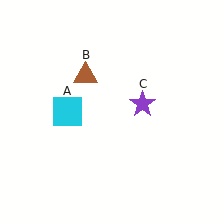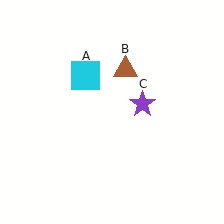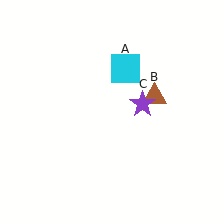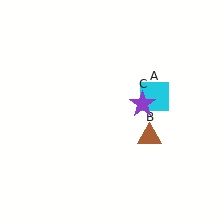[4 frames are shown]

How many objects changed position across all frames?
2 objects changed position: cyan square (object A), brown triangle (object B).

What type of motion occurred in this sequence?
The cyan square (object A), brown triangle (object B) rotated clockwise around the center of the scene.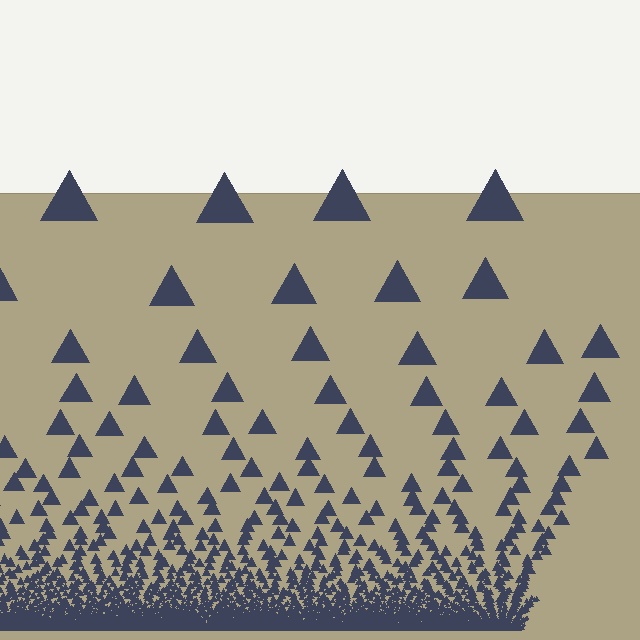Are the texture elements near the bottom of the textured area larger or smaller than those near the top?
Smaller. The gradient is inverted — elements near the bottom are smaller and denser.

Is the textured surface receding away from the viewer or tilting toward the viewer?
The surface appears to tilt toward the viewer. Texture elements get larger and sparser toward the top.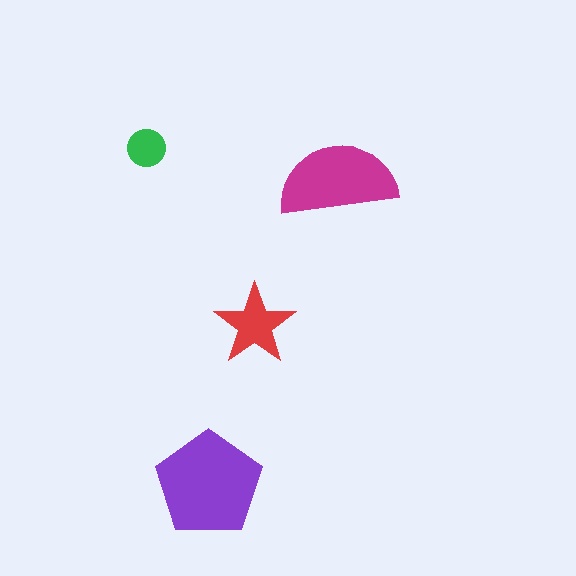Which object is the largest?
The purple pentagon.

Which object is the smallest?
The green circle.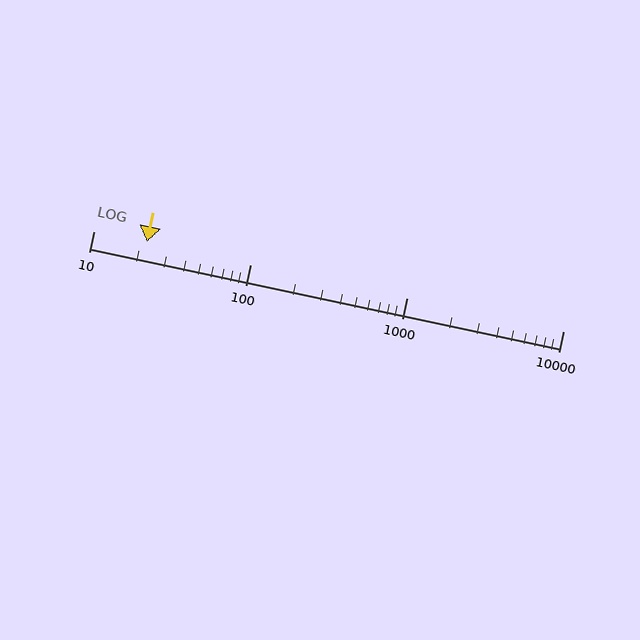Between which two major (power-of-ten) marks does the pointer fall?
The pointer is between 10 and 100.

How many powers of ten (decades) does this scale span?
The scale spans 3 decades, from 10 to 10000.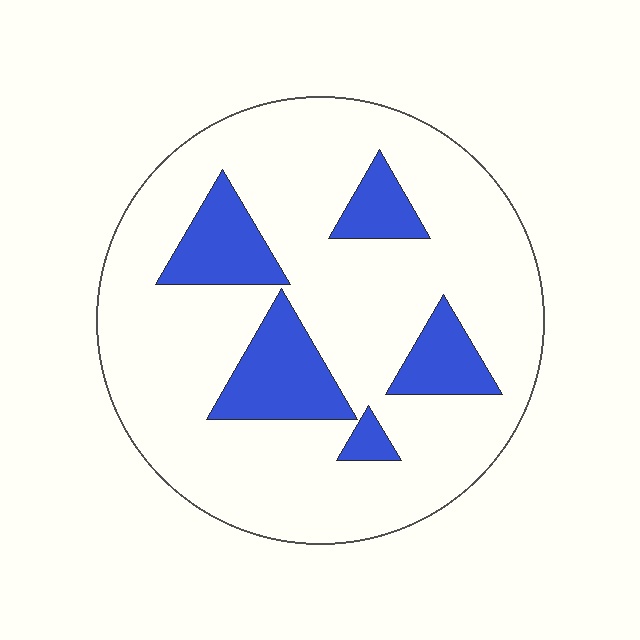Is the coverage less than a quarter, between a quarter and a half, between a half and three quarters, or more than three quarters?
Less than a quarter.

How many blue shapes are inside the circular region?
5.